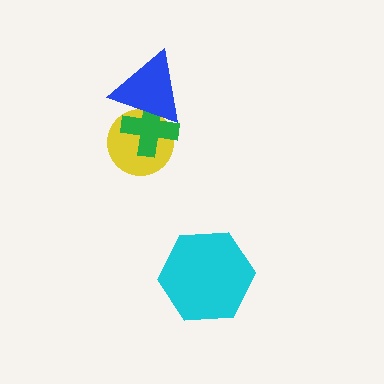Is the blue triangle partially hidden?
No, no other shape covers it.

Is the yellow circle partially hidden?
Yes, it is partially covered by another shape.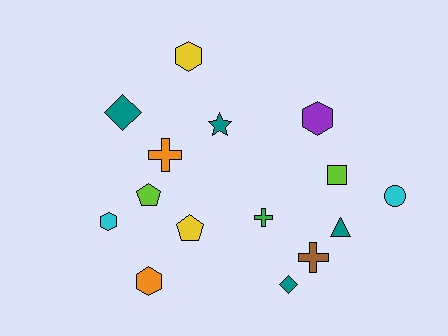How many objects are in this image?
There are 15 objects.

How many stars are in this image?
There is 1 star.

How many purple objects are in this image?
There is 1 purple object.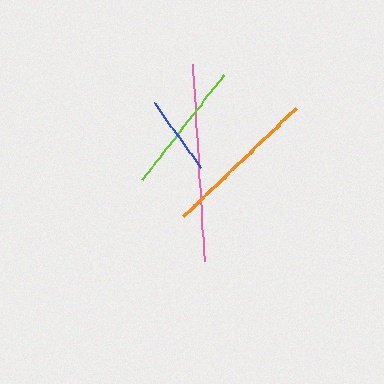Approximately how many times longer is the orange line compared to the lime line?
The orange line is approximately 1.2 times the length of the lime line.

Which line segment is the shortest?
The blue line is the shortest at approximately 79 pixels.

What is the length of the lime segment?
The lime segment is approximately 134 pixels long.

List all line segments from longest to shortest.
From longest to shortest: pink, orange, lime, blue.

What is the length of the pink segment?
The pink segment is approximately 196 pixels long.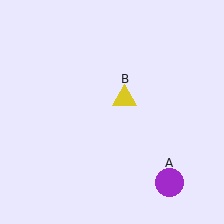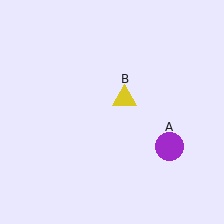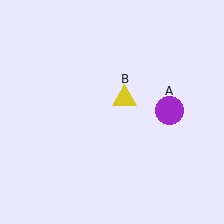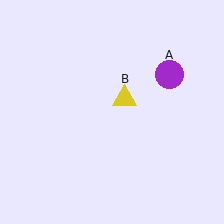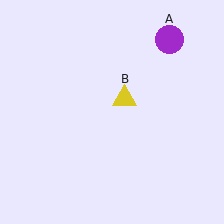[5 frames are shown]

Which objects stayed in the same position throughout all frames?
Yellow triangle (object B) remained stationary.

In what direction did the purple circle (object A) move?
The purple circle (object A) moved up.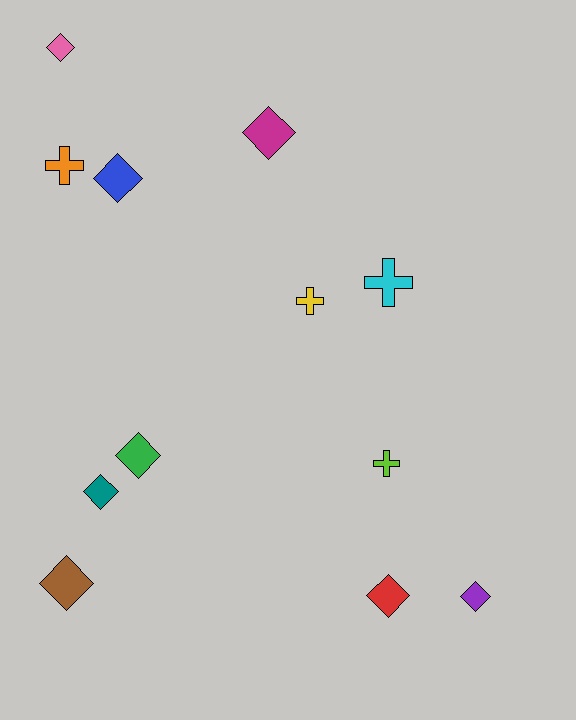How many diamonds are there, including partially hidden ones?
There are 8 diamonds.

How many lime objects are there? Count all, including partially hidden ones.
There is 1 lime object.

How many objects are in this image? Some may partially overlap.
There are 12 objects.